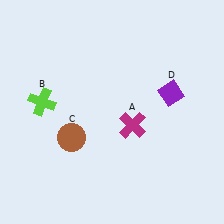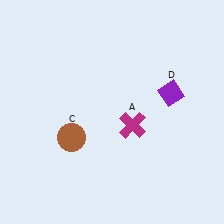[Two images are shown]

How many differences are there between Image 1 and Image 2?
There is 1 difference between the two images.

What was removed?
The lime cross (B) was removed in Image 2.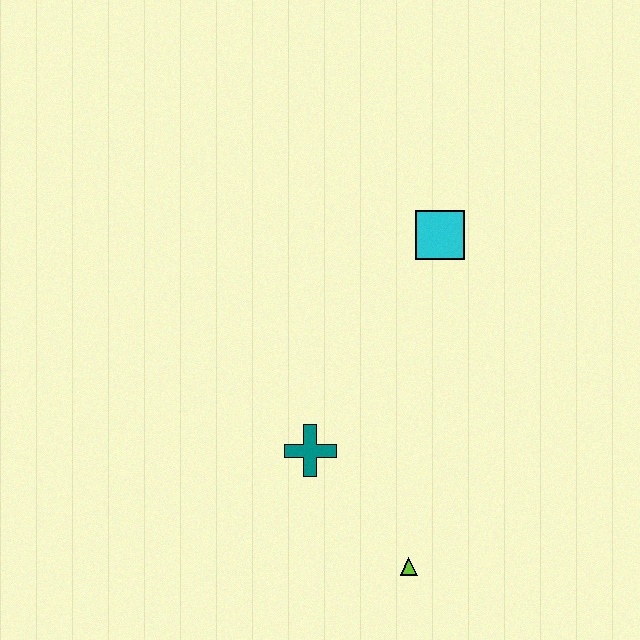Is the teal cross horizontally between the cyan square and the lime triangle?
No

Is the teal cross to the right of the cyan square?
No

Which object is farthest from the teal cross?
The cyan square is farthest from the teal cross.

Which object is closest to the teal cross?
The lime triangle is closest to the teal cross.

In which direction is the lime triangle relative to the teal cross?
The lime triangle is below the teal cross.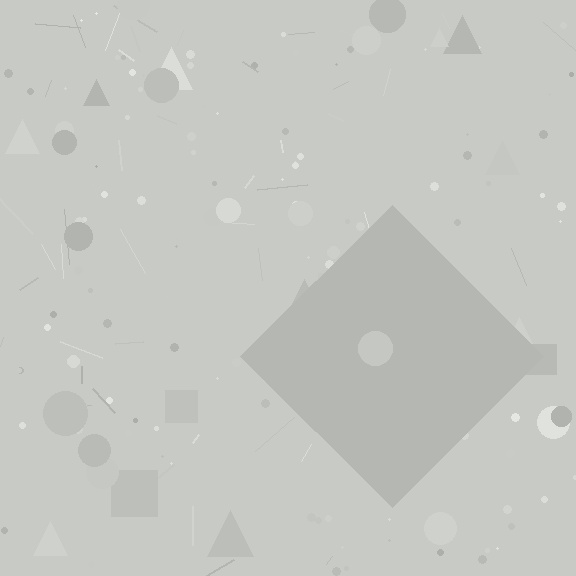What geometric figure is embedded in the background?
A diamond is embedded in the background.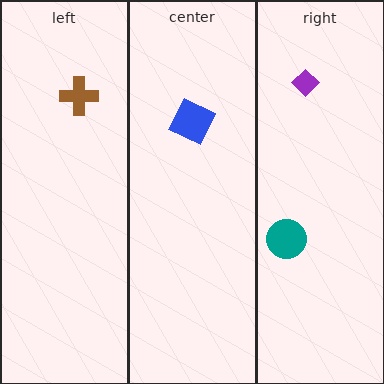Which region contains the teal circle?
The right region.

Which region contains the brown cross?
The left region.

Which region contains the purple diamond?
The right region.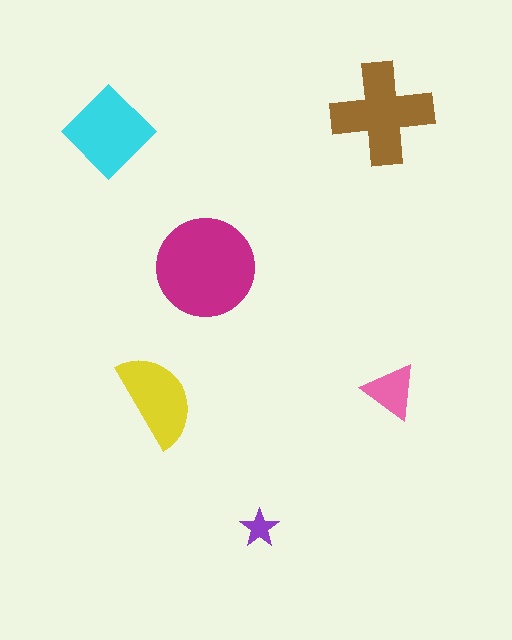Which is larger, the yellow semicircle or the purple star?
The yellow semicircle.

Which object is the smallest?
The purple star.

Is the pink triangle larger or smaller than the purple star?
Larger.